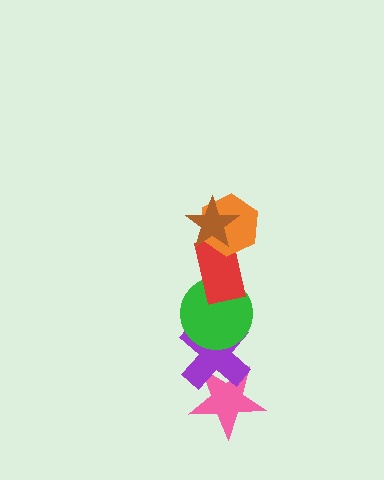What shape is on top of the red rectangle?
The orange hexagon is on top of the red rectangle.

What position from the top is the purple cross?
The purple cross is 5th from the top.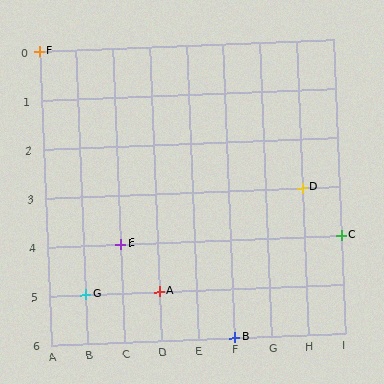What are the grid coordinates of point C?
Point C is at grid coordinates (I, 4).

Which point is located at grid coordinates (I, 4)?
Point C is at (I, 4).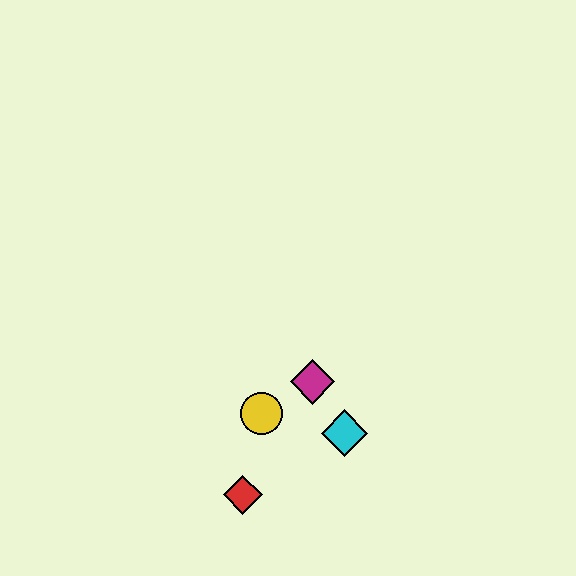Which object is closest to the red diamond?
The yellow circle is closest to the red diamond.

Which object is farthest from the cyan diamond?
The red diamond is farthest from the cyan diamond.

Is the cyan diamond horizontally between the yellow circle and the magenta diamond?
No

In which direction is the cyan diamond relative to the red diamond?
The cyan diamond is to the right of the red diamond.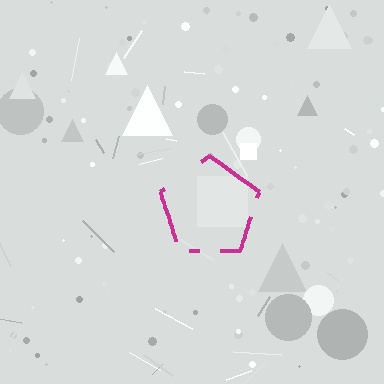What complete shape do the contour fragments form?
The contour fragments form a pentagon.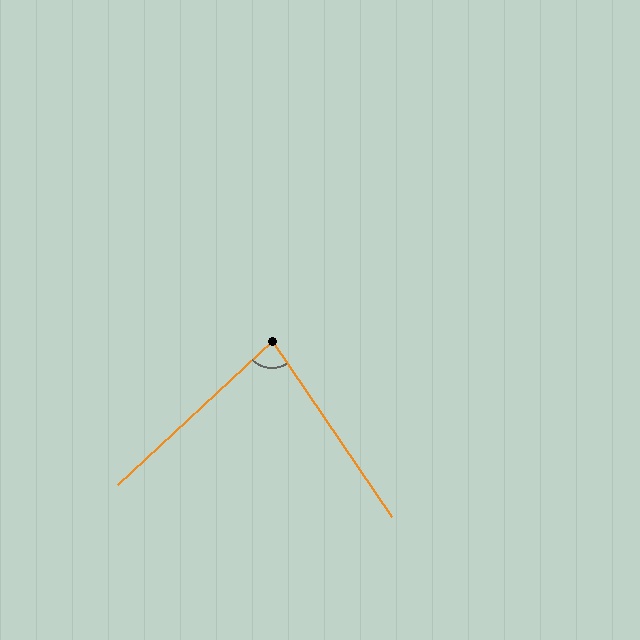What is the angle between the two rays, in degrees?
Approximately 81 degrees.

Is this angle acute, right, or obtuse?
It is acute.